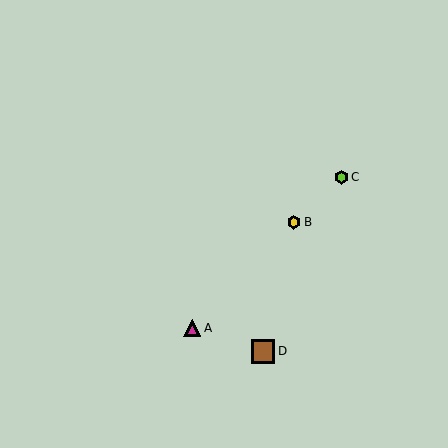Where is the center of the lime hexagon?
The center of the lime hexagon is at (341, 177).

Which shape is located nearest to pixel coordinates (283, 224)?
The yellow hexagon (labeled B) at (294, 222) is nearest to that location.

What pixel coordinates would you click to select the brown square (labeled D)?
Click at (263, 351) to select the brown square D.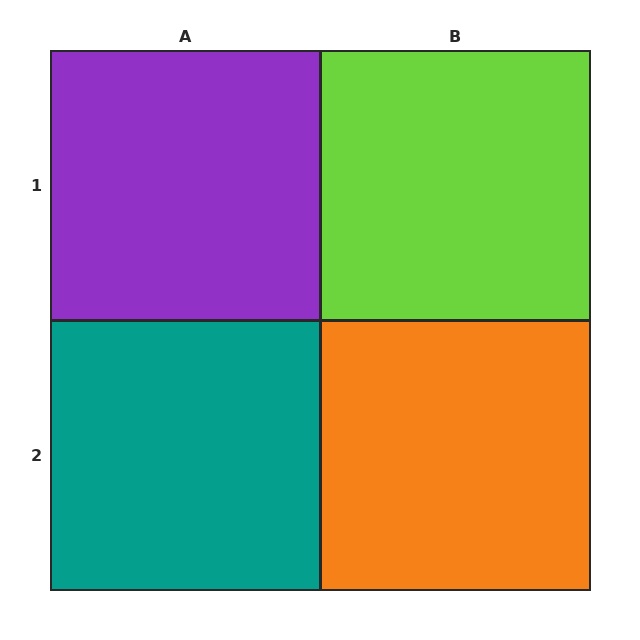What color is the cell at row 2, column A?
Teal.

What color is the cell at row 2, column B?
Orange.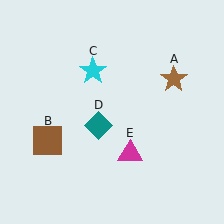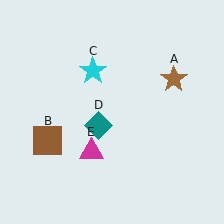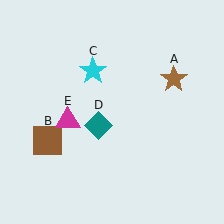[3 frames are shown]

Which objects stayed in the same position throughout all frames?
Brown star (object A) and brown square (object B) and cyan star (object C) and teal diamond (object D) remained stationary.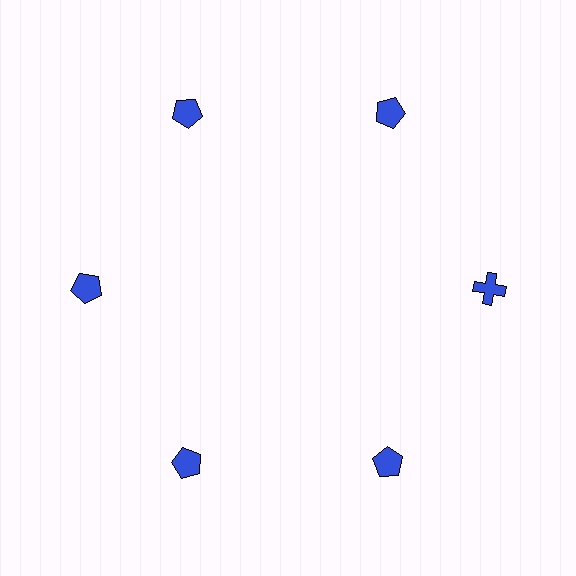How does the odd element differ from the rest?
It has a different shape: cross instead of pentagon.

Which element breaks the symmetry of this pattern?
The blue cross at roughly the 3 o'clock position breaks the symmetry. All other shapes are blue pentagons.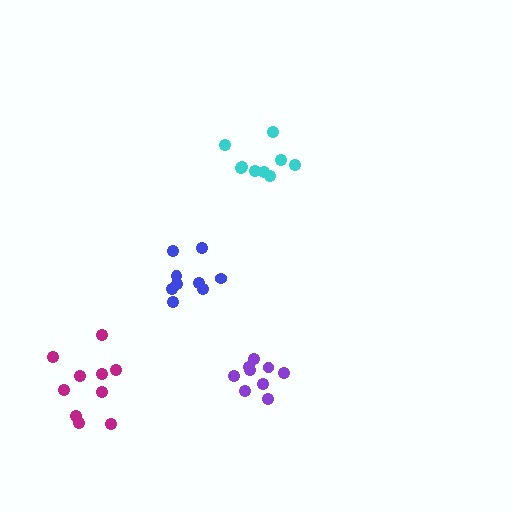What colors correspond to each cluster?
The clusters are colored: cyan, purple, magenta, blue.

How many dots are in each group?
Group 1: 9 dots, Group 2: 9 dots, Group 3: 10 dots, Group 4: 9 dots (37 total).